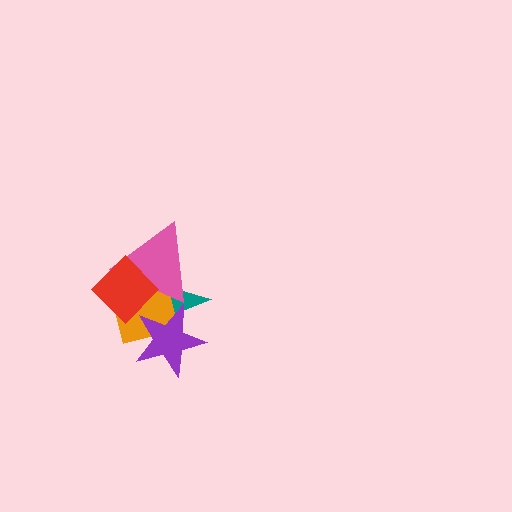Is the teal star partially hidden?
Yes, it is partially covered by another shape.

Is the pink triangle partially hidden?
Yes, it is partially covered by another shape.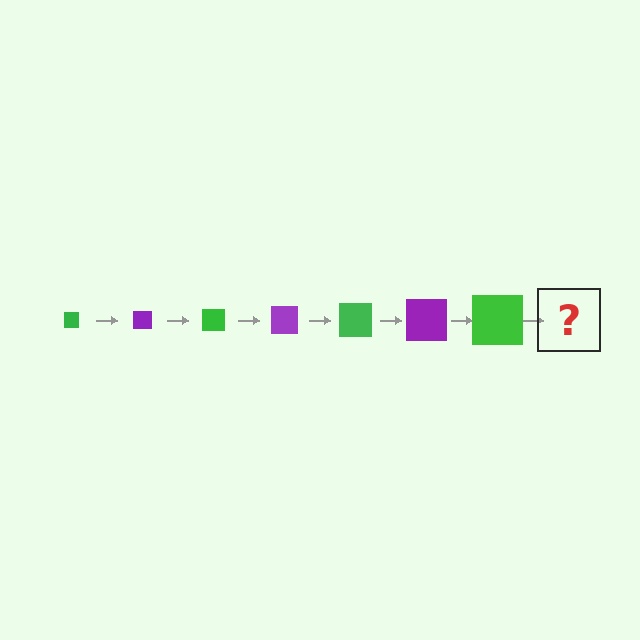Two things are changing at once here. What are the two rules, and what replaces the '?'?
The two rules are that the square grows larger each step and the color cycles through green and purple. The '?' should be a purple square, larger than the previous one.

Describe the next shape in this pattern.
It should be a purple square, larger than the previous one.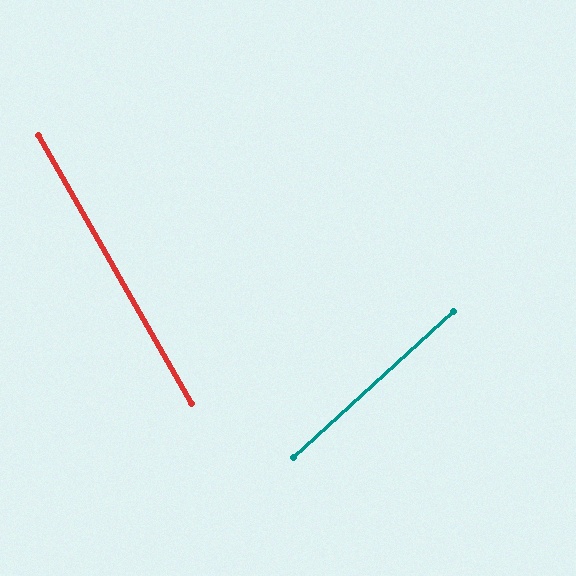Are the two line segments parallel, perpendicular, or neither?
Neither parallel nor perpendicular — they differ by about 78°.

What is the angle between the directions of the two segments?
Approximately 78 degrees.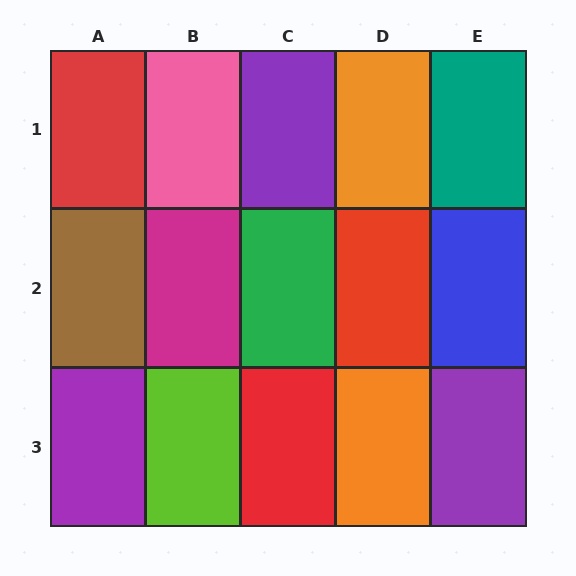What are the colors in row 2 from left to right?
Brown, magenta, green, red, blue.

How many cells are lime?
1 cell is lime.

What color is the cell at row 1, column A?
Red.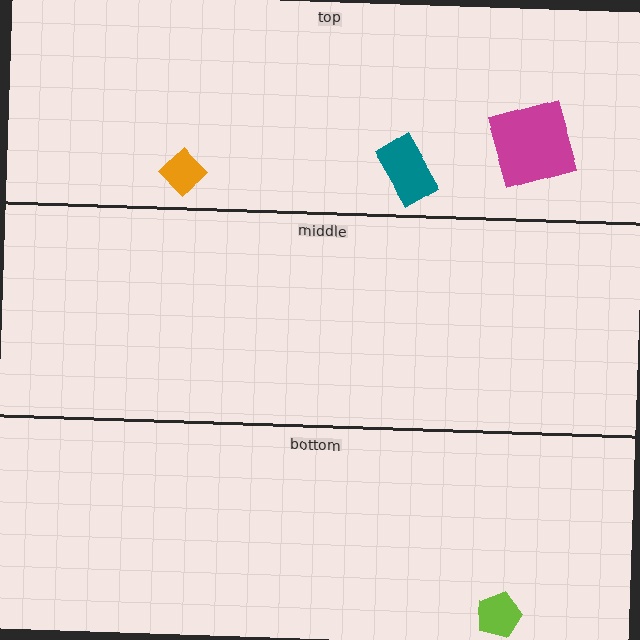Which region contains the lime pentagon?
The bottom region.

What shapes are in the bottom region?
The lime pentagon.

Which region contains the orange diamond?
The top region.